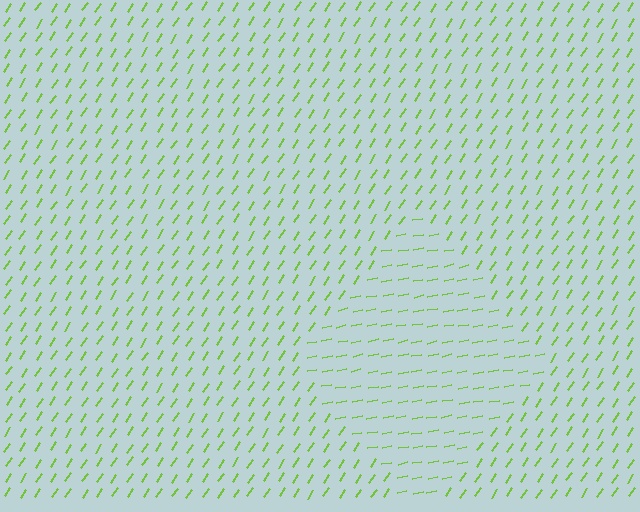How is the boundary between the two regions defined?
The boundary is defined purely by a change in line orientation (approximately 45 degrees difference). All lines are the same color and thickness.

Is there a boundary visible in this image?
Yes, there is a texture boundary formed by a change in line orientation.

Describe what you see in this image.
The image is filled with small lime line segments. A diamond region in the image has lines oriented differently from the surrounding lines, creating a visible texture boundary.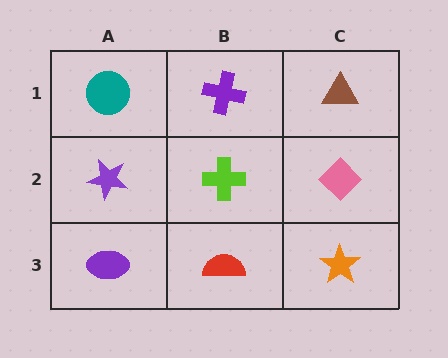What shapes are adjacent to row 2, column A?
A teal circle (row 1, column A), a purple ellipse (row 3, column A), a lime cross (row 2, column B).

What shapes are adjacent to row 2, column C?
A brown triangle (row 1, column C), an orange star (row 3, column C), a lime cross (row 2, column B).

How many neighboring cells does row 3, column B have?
3.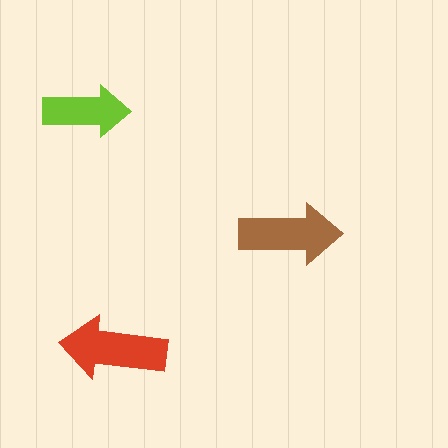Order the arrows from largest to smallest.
the red one, the brown one, the lime one.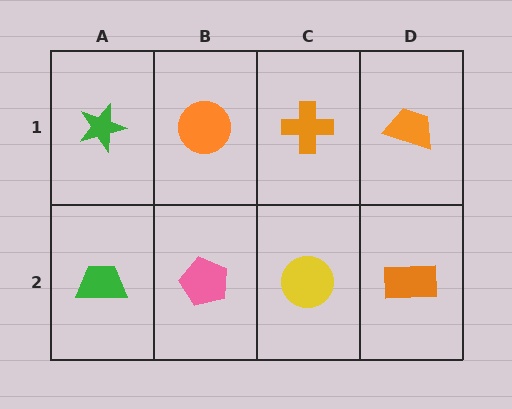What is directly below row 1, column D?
An orange rectangle.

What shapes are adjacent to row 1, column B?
A pink pentagon (row 2, column B), a green star (row 1, column A), an orange cross (row 1, column C).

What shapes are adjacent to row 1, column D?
An orange rectangle (row 2, column D), an orange cross (row 1, column C).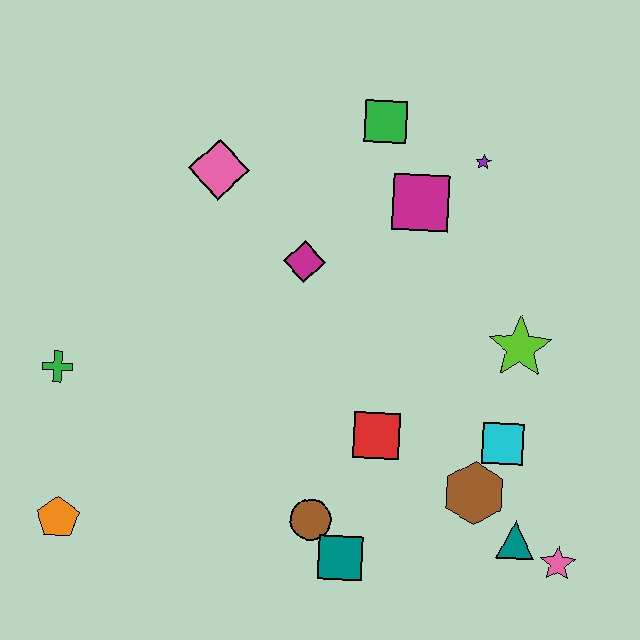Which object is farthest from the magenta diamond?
The pink star is farthest from the magenta diamond.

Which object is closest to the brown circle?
The teal square is closest to the brown circle.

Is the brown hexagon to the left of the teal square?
No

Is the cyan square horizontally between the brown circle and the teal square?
No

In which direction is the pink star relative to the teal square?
The pink star is to the right of the teal square.